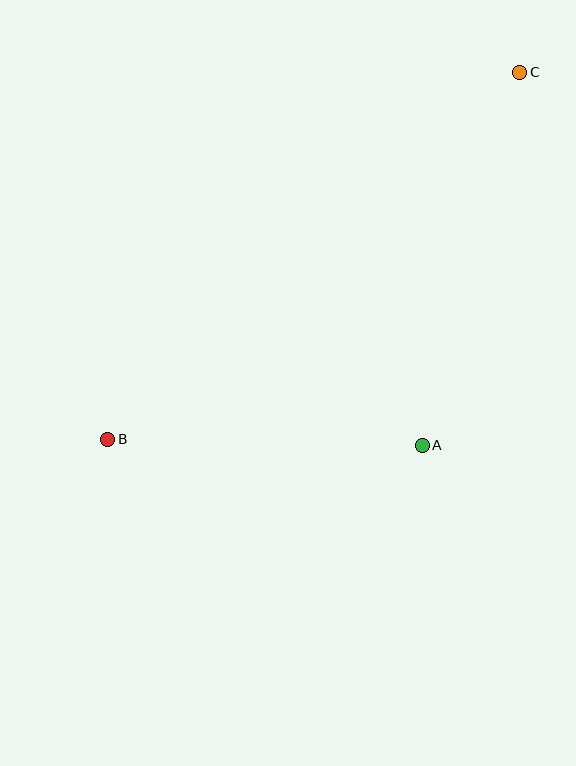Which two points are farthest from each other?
Points B and C are farthest from each other.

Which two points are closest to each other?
Points A and B are closest to each other.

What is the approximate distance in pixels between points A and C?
The distance between A and C is approximately 385 pixels.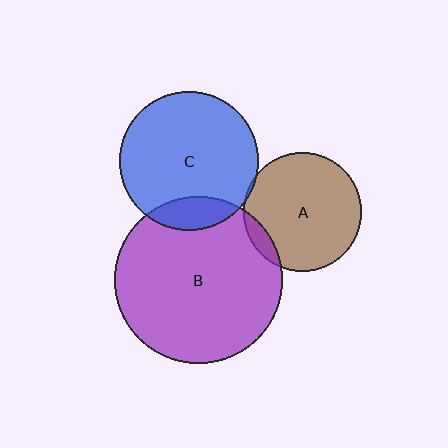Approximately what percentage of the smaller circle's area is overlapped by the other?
Approximately 10%.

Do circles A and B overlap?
Yes.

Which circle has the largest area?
Circle B (purple).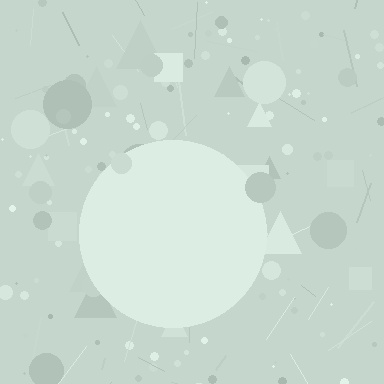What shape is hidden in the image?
A circle is hidden in the image.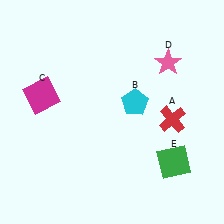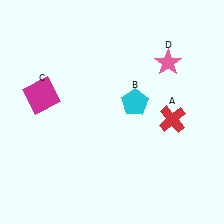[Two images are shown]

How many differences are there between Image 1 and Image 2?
There is 1 difference between the two images.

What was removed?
The green square (E) was removed in Image 2.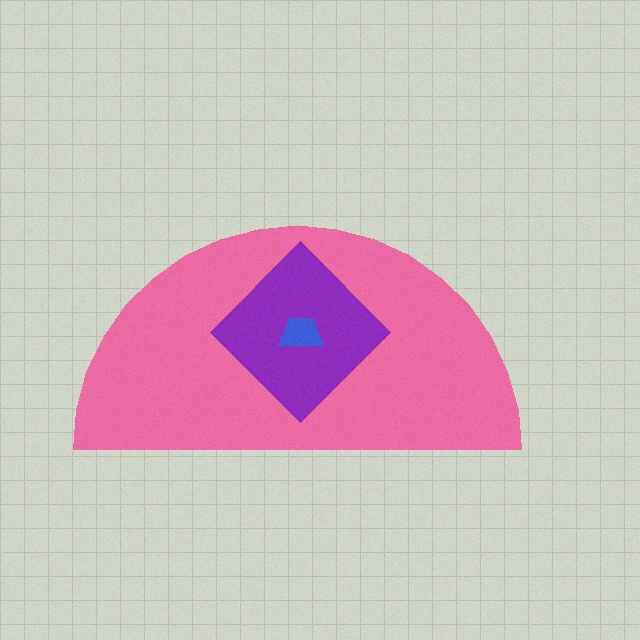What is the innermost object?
The blue trapezoid.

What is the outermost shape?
The pink semicircle.